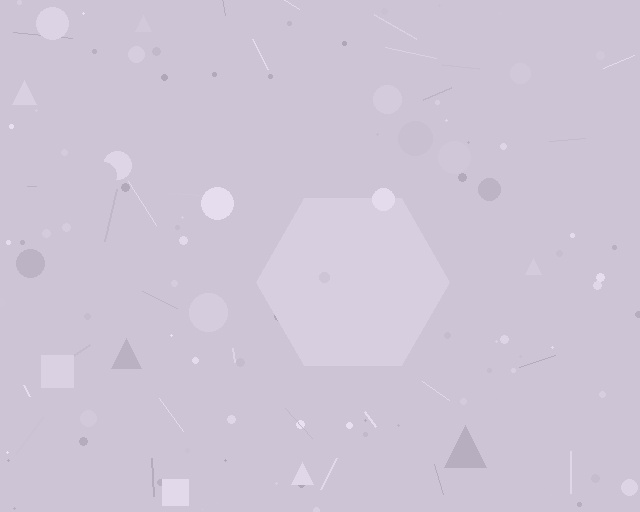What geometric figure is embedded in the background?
A hexagon is embedded in the background.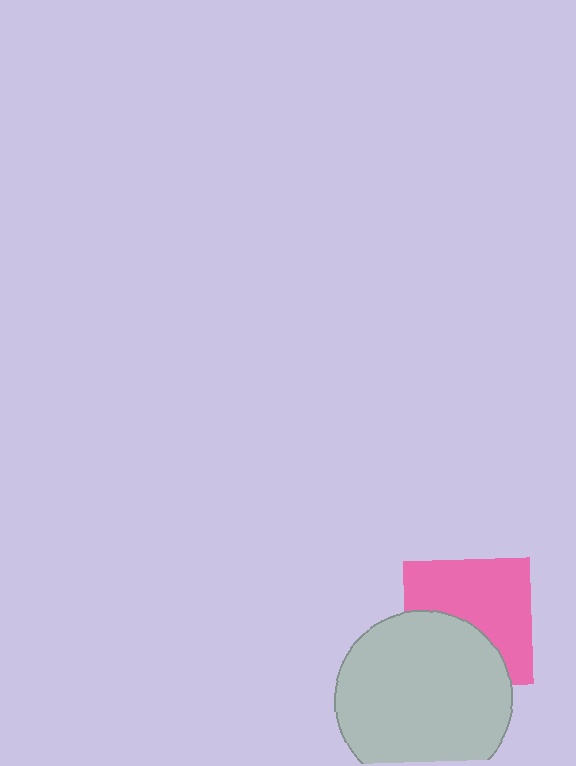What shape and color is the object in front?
The object in front is a light gray circle.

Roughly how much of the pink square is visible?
About half of it is visible (roughly 59%).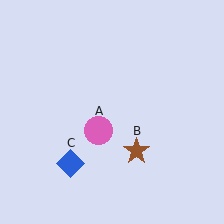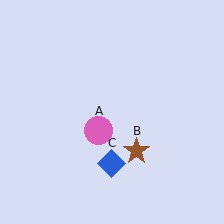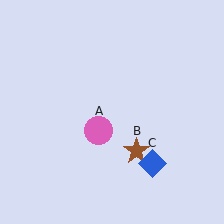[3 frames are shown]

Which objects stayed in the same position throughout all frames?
Pink circle (object A) and brown star (object B) remained stationary.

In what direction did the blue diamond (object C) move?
The blue diamond (object C) moved right.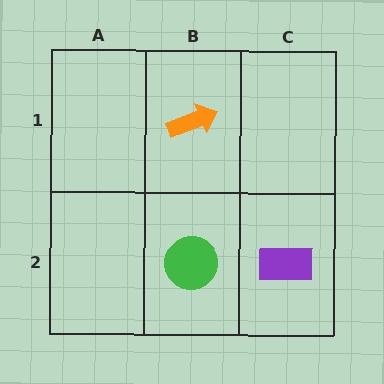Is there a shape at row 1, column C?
No, that cell is empty.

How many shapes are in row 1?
1 shape.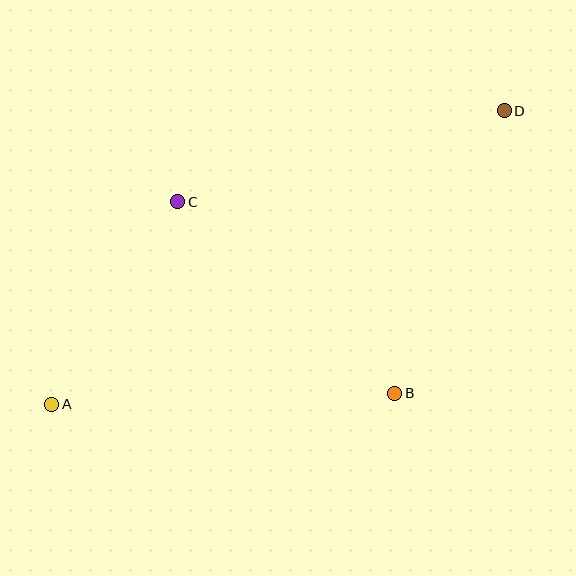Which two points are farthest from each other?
Points A and D are farthest from each other.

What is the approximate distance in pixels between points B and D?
The distance between B and D is approximately 303 pixels.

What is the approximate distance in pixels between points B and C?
The distance between B and C is approximately 289 pixels.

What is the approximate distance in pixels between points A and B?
The distance between A and B is approximately 343 pixels.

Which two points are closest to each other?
Points A and C are closest to each other.